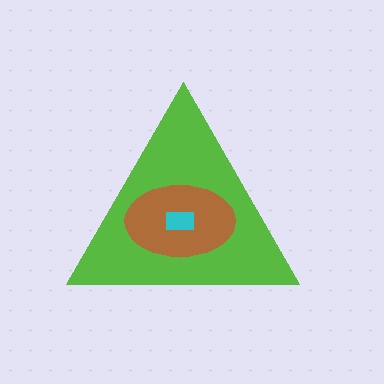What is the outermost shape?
The lime triangle.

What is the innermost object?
The cyan rectangle.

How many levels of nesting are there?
3.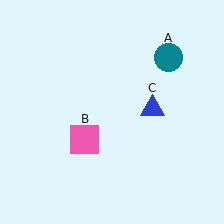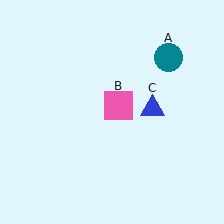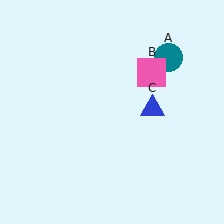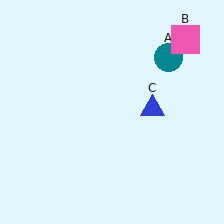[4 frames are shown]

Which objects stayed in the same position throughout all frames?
Teal circle (object A) and blue triangle (object C) remained stationary.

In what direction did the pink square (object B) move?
The pink square (object B) moved up and to the right.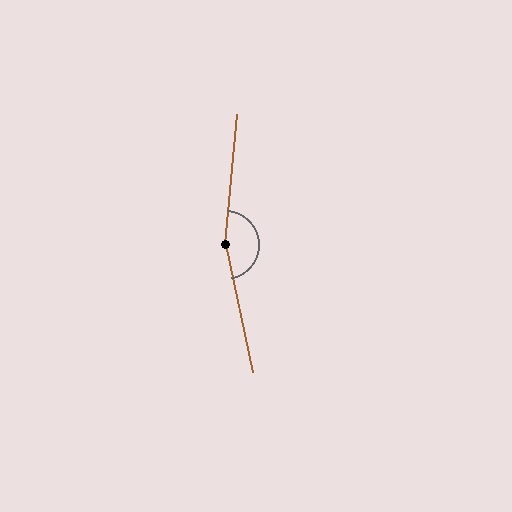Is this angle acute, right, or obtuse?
It is obtuse.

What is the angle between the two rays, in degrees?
Approximately 163 degrees.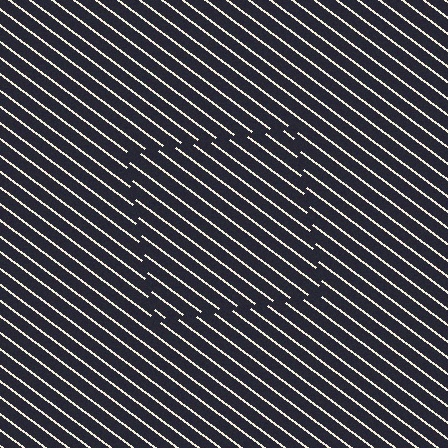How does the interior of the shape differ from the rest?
The interior of the shape contains the same grating, shifted by half a period — the contour is defined by the phase discontinuity where line-ends from the inner and outer gratings abut.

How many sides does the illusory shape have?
4 sides — the line-ends trace a square.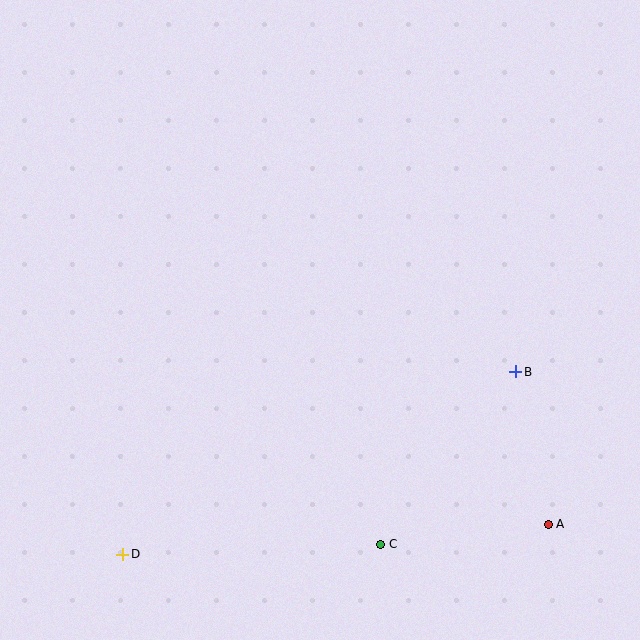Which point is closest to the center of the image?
Point B at (516, 372) is closest to the center.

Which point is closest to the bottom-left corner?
Point D is closest to the bottom-left corner.